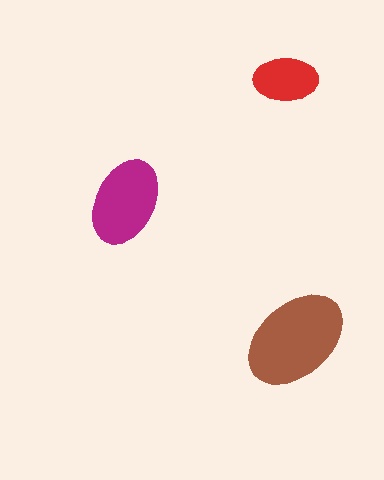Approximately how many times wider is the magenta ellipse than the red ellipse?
About 1.5 times wider.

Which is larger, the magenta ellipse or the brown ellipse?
The brown one.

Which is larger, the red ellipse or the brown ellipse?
The brown one.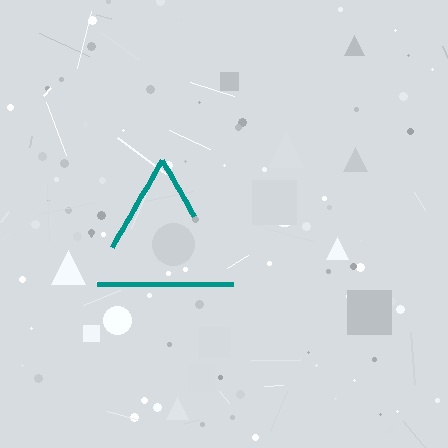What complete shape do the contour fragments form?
The contour fragments form a triangle.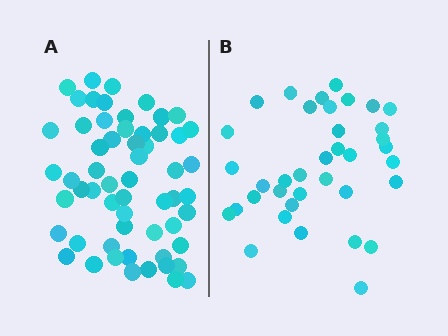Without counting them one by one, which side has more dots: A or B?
Region A (the left region) has more dots.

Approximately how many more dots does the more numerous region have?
Region A has approximately 20 more dots than region B.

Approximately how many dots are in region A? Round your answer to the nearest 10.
About 60 dots. (The exact count is 58, which rounds to 60.)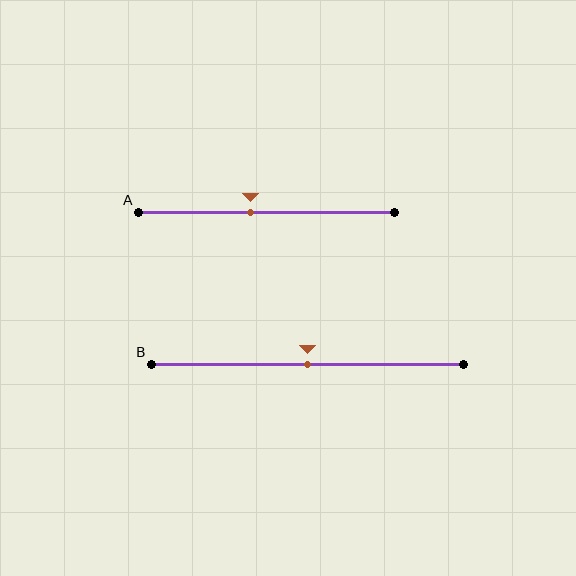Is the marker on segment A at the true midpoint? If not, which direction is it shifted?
No, the marker on segment A is shifted to the left by about 6% of the segment length.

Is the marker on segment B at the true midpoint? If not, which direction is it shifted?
Yes, the marker on segment B is at the true midpoint.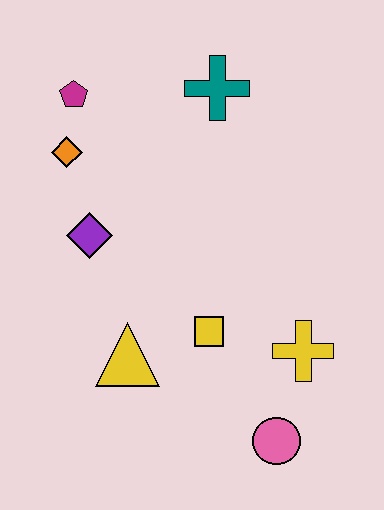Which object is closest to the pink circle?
The yellow cross is closest to the pink circle.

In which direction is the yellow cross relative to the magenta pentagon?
The yellow cross is below the magenta pentagon.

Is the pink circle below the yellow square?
Yes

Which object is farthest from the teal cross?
The pink circle is farthest from the teal cross.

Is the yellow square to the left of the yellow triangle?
No